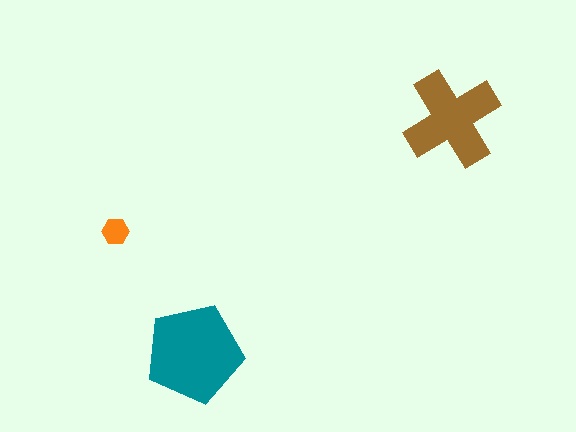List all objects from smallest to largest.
The orange hexagon, the brown cross, the teal pentagon.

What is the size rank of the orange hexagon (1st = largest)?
3rd.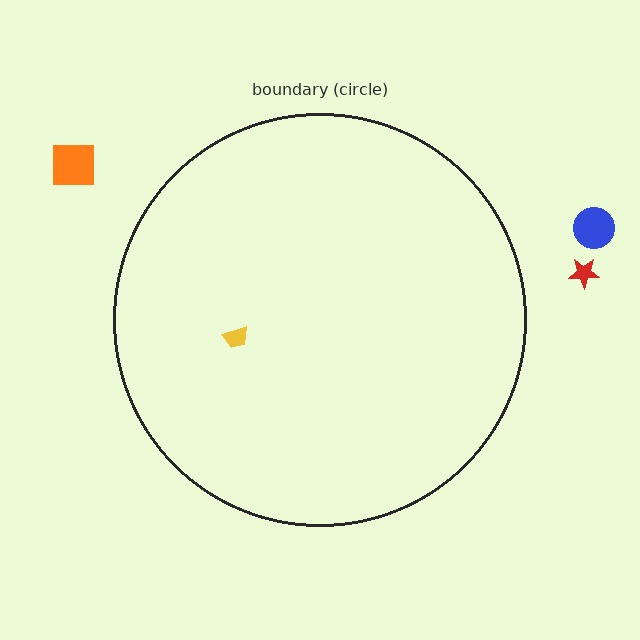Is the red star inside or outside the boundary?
Outside.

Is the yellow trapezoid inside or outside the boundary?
Inside.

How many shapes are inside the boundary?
1 inside, 3 outside.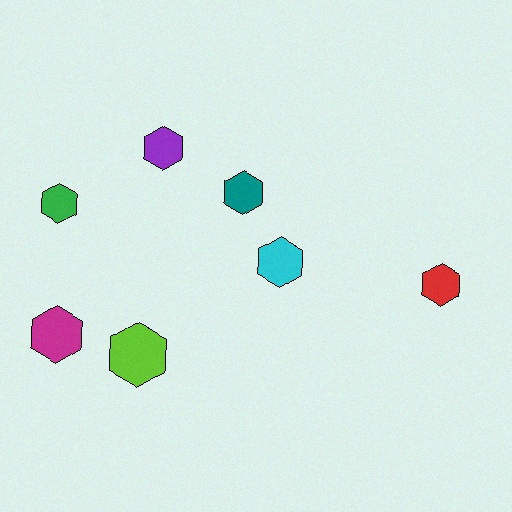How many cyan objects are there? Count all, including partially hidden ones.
There is 1 cyan object.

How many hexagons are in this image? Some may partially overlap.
There are 7 hexagons.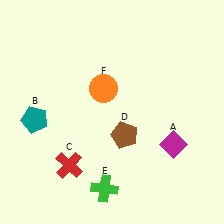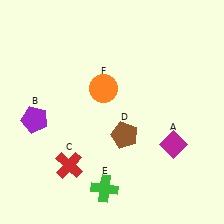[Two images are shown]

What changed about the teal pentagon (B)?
In Image 1, B is teal. In Image 2, it changed to purple.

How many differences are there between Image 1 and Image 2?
There is 1 difference between the two images.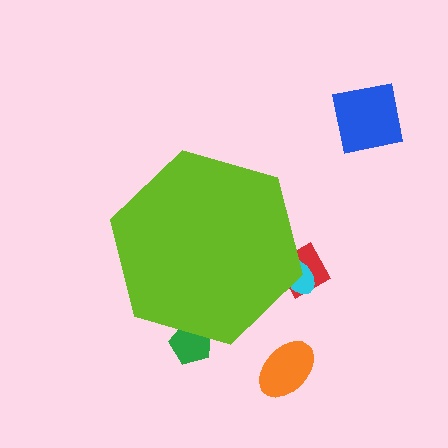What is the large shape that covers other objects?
A lime hexagon.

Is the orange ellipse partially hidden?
No, the orange ellipse is fully visible.